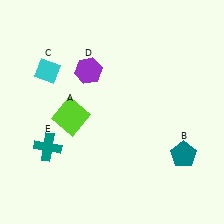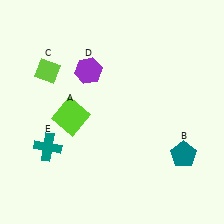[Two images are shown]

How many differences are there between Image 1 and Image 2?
There is 1 difference between the two images.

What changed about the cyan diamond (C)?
In Image 1, C is cyan. In Image 2, it changed to lime.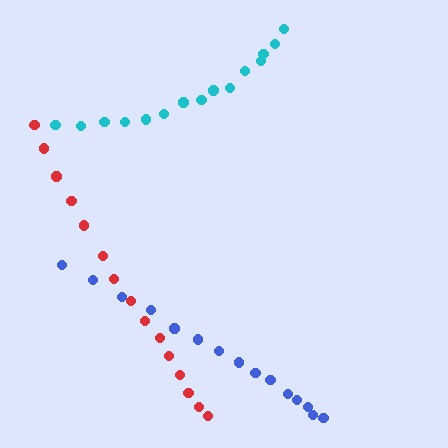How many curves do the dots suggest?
There are 3 distinct paths.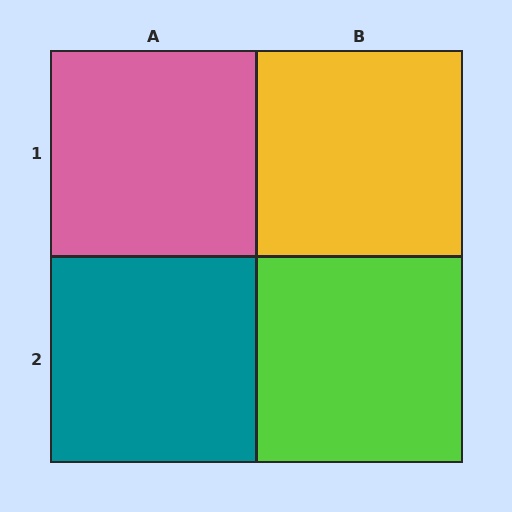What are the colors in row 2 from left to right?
Teal, lime.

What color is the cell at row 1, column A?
Pink.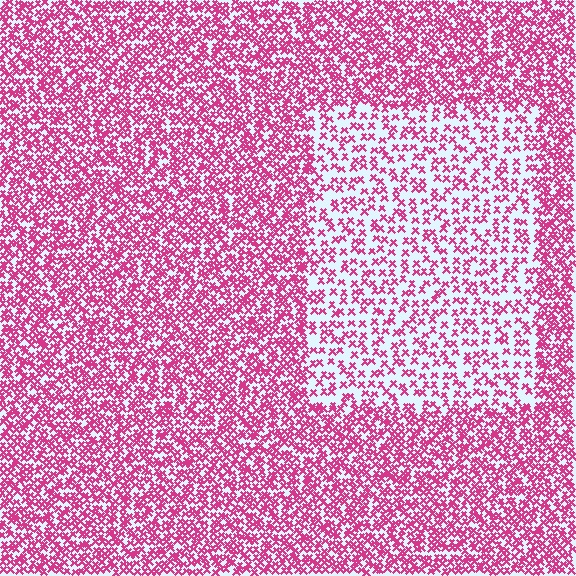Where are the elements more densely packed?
The elements are more densely packed outside the rectangle boundary.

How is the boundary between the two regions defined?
The boundary is defined by a change in element density (approximately 2.1x ratio). All elements are the same color, size, and shape.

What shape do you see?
I see a rectangle.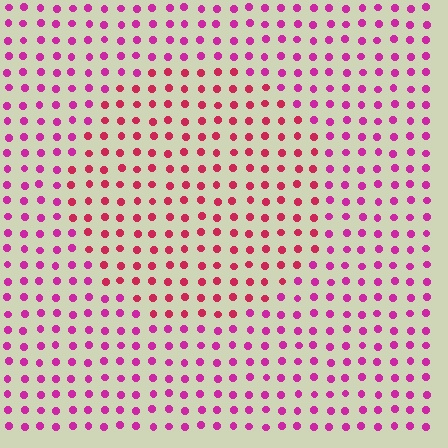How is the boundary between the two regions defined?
The boundary is defined purely by a slight shift in hue (about 28 degrees). Spacing, size, and orientation are identical on both sides.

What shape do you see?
I see a circle.